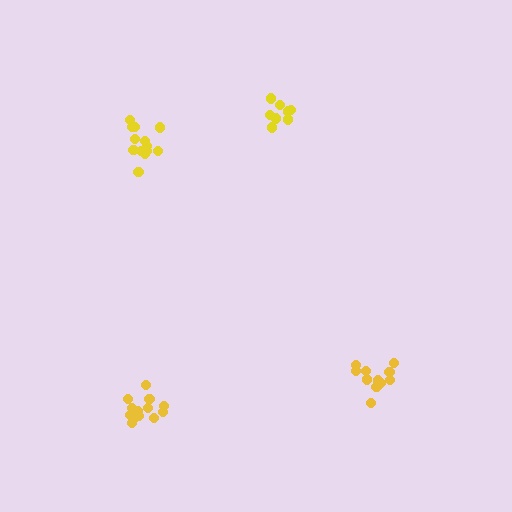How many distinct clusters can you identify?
There are 4 distinct clusters.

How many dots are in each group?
Group 1: 13 dots, Group 2: 8 dots, Group 3: 11 dots, Group 4: 13 dots (45 total).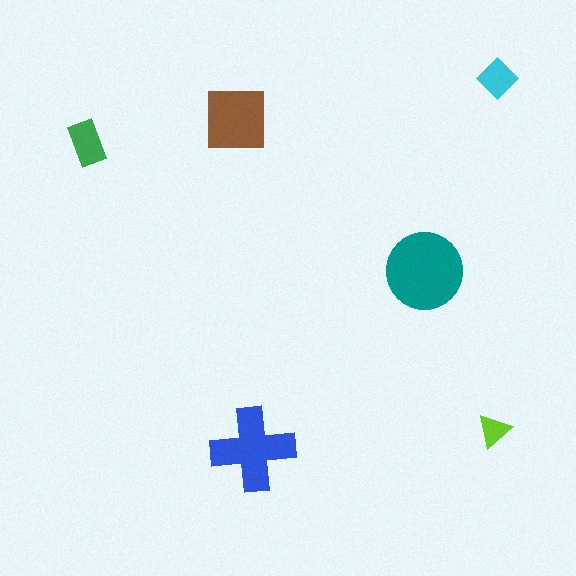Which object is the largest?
The teal circle.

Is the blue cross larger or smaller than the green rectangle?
Larger.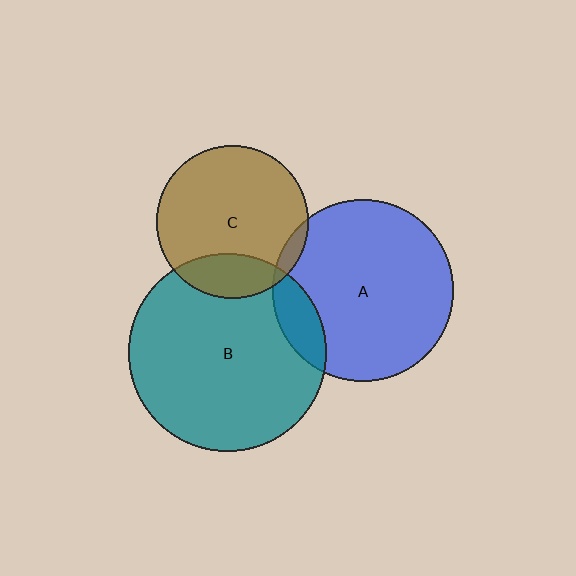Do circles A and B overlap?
Yes.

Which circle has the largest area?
Circle B (teal).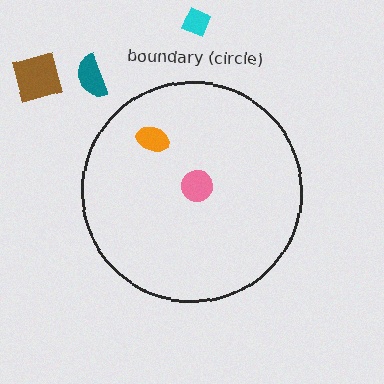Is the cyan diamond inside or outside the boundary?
Outside.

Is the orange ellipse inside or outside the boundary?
Inside.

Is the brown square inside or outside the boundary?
Outside.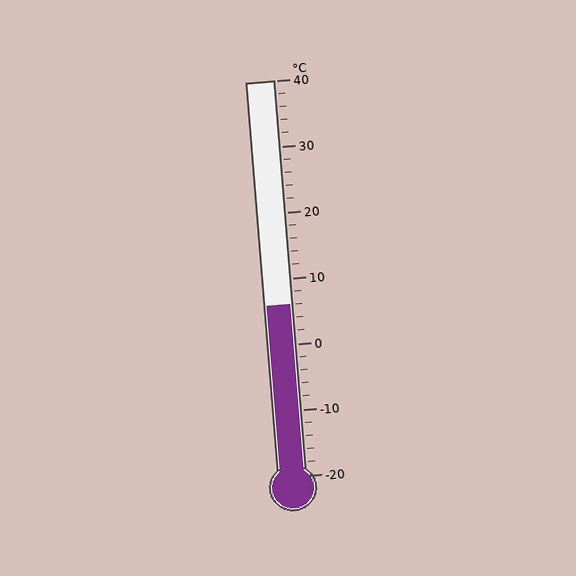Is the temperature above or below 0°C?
The temperature is above 0°C.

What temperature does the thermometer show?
The thermometer shows approximately 6°C.